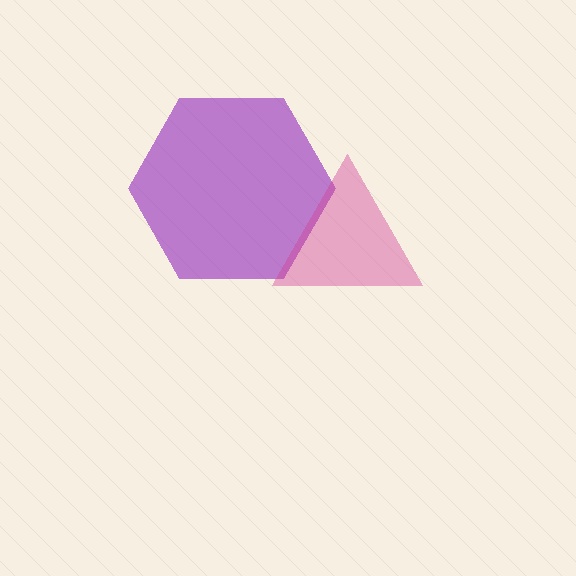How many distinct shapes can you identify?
There are 2 distinct shapes: a purple hexagon, a magenta triangle.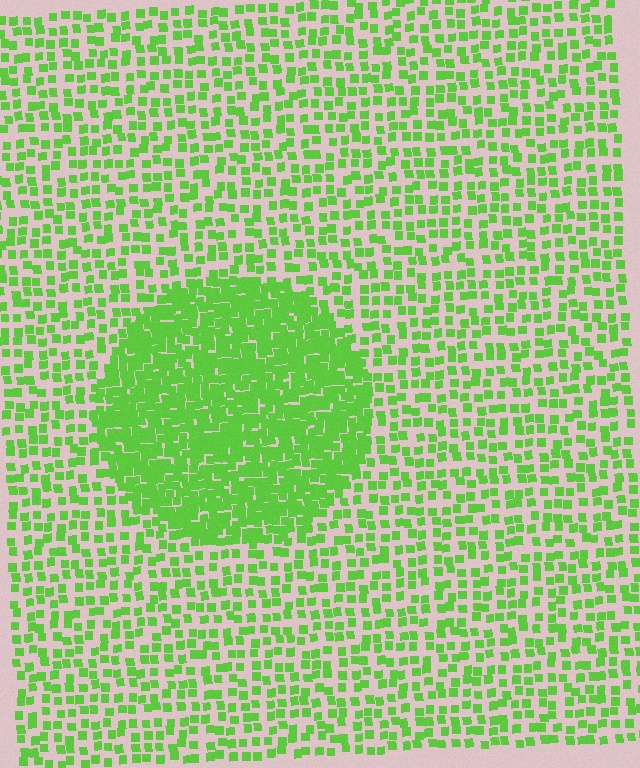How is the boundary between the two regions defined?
The boundary is defined by a change in element density (approximately 2.4x ratio). All elements are the same color, size, and shape.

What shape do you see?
I see a circle.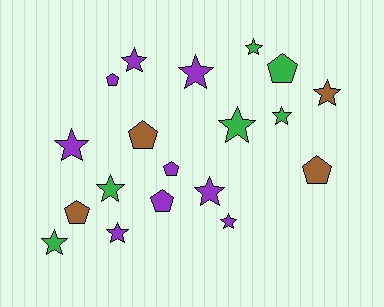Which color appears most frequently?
Purple, with 9 objects.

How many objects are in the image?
There are 19 objects.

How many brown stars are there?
There is 1 brown star.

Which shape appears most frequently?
Star, with 12 objects.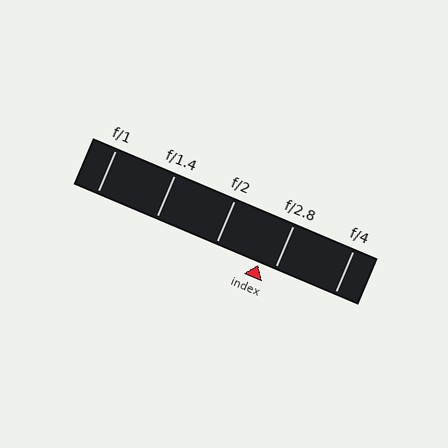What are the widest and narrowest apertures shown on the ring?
The widest aperture shown is f/1 and the narrowest is f/4.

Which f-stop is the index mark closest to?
The index mark is closest to f/2.8.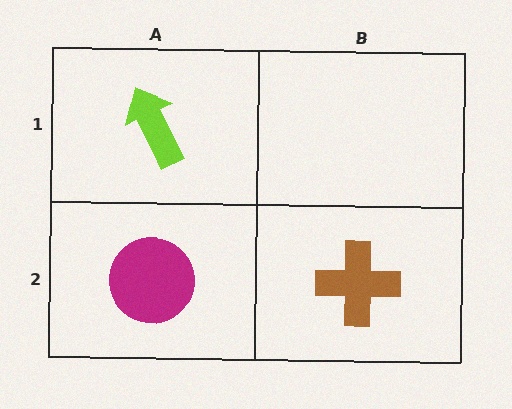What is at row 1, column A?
A lime arrow.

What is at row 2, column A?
A magenta circle.